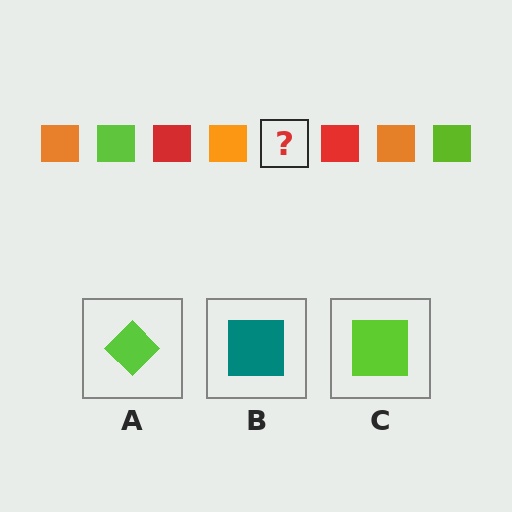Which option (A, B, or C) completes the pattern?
C.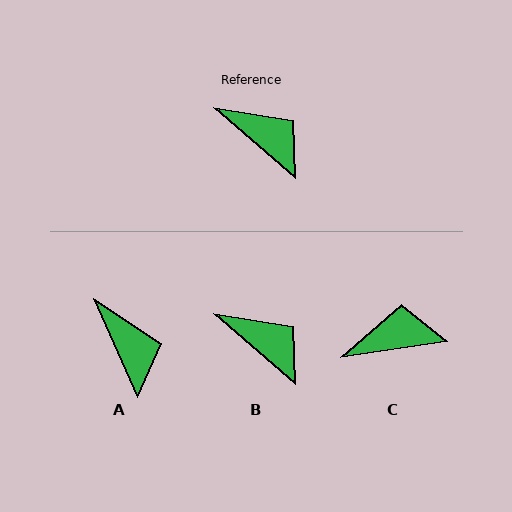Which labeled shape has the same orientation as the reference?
B.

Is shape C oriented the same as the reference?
No, it is off by about 50 degrees.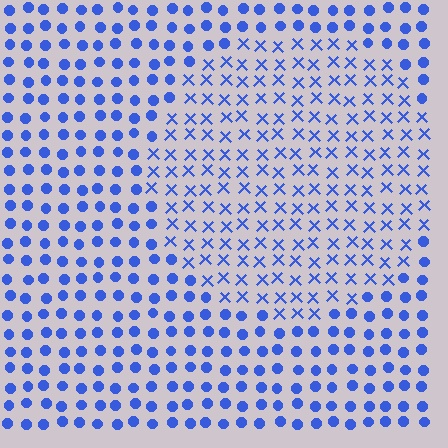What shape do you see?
I see a circle.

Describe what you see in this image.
The image is filled with small blue elements arranged in a uniform grid. A circle-shaped region contains X marks, while the surrounding area contains circles. The boundary is defined purely by the change in element shape.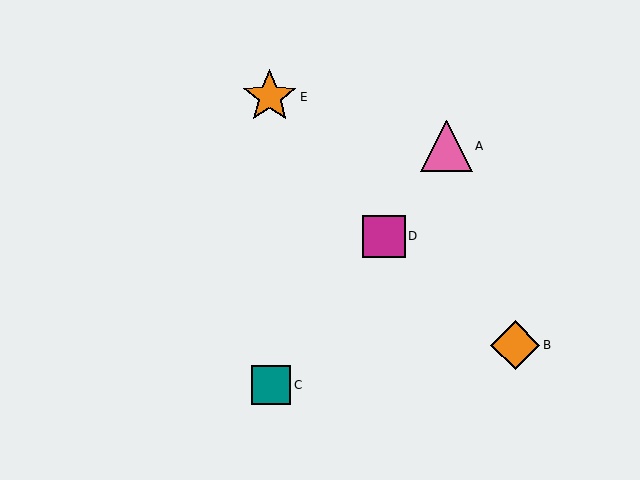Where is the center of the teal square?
The center of the teal square is at (271, 385).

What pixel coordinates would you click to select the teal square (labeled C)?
Click at (271, 385) to select the teal square C.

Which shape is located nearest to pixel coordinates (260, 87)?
The orange star (labeled E) at (270, 97) is nearest to that location.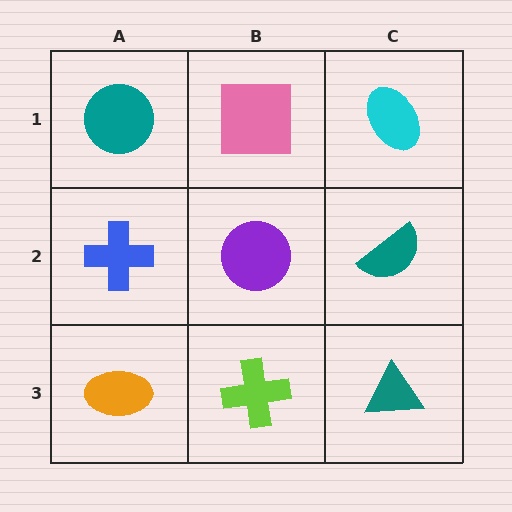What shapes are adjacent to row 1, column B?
A purple circle (row 2, column B), a teal circle (row 1, column A), a cyan ellipse (row 1, column C).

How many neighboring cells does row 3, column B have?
3.